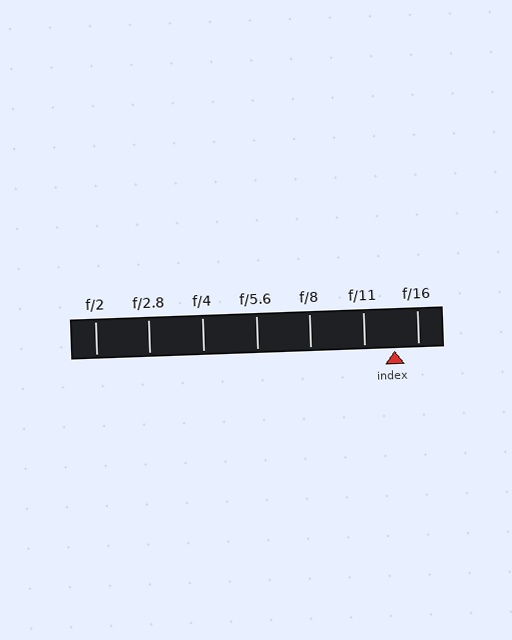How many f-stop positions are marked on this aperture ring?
There are 7 f-stop positions marked.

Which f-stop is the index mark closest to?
The index mark is closest to f/16.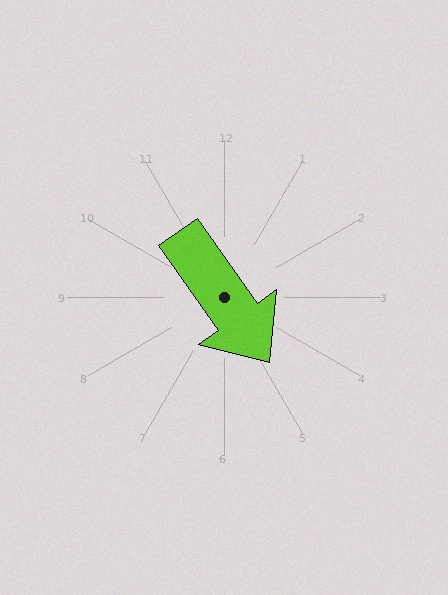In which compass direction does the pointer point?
Southeast.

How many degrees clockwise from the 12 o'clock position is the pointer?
Approximately 145 degrees.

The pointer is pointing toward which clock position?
Roughly 5 o'clock.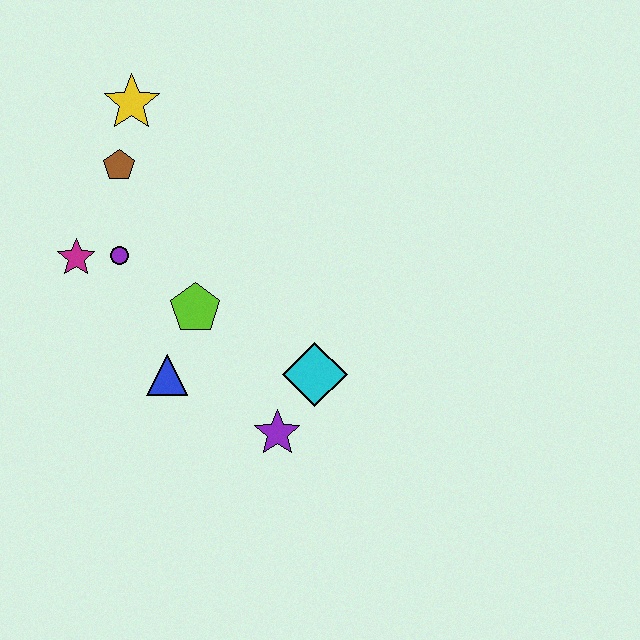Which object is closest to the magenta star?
The purple circle is closest to the magenta star.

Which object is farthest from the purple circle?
The purple star is farthest from the purple circle.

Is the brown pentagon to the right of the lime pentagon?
No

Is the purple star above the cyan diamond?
No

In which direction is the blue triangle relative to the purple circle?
The blue triangle is below the purple circle.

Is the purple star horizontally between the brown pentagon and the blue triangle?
No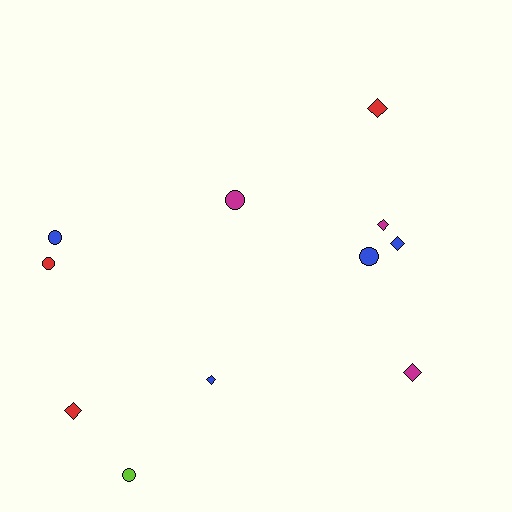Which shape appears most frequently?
Diamond, with 6 objects.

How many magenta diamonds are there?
There are 2 magenta diamonds.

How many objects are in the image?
There are 11 objects.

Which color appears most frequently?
Blue, with 4 objects.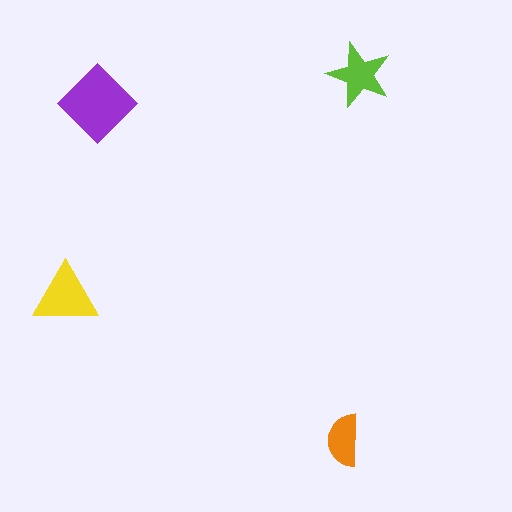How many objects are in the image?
There are 4 objects in the image.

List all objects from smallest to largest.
The orange semicircle, the lime star, the yellow triangle, the purple diamond.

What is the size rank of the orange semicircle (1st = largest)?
4th.